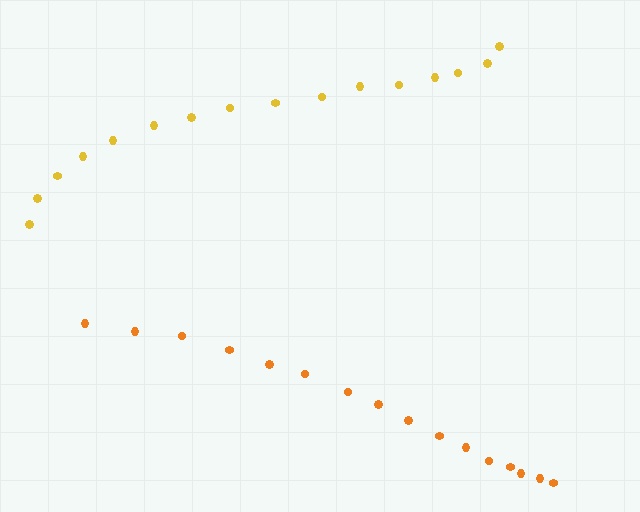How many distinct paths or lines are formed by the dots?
There are 2 distinct paths.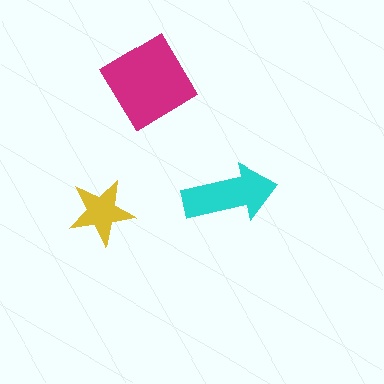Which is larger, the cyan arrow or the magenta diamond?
The magenta diamond.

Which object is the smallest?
The yellow star.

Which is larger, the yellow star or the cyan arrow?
The cyan arrow.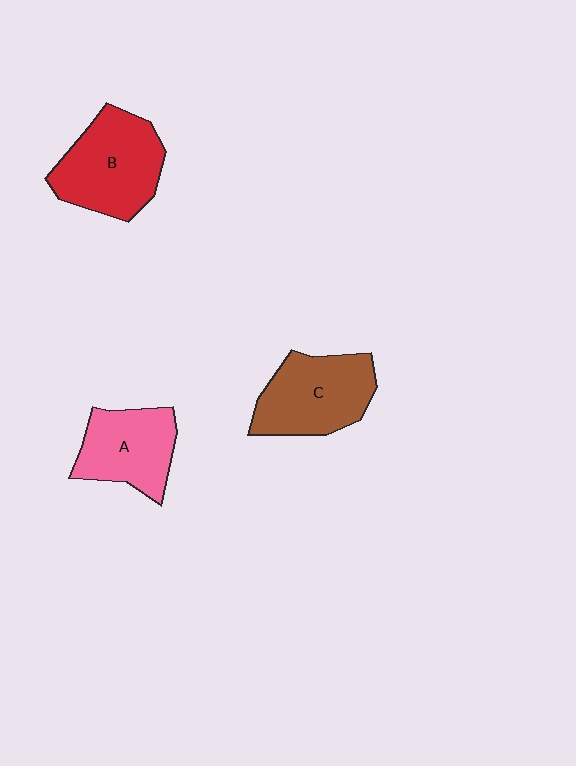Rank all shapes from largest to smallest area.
From largest to smallest: B (red), C (brown), A (pink).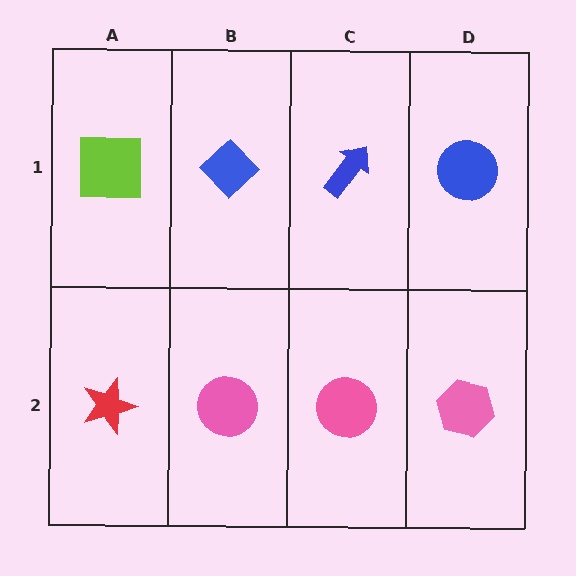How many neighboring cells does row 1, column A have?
2.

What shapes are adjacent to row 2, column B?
A blue diamond (row 1, column B), a red star (row 2, column A), a pink circle (row 2, column C).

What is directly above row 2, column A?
A lime square.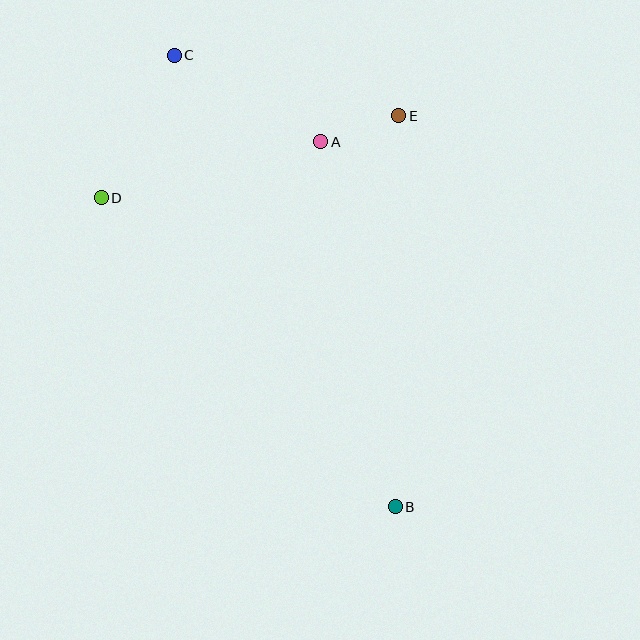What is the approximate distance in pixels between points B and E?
The distance between B and E is approximately 391 pixels.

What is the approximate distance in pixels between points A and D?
The distance between A and D is approximately 226 pixels.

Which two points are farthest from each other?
Points B and C are farthest from each other.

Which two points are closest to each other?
Points A and E are closest to each other.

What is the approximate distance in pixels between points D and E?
The distance between D and E is approximately 309 pixels.